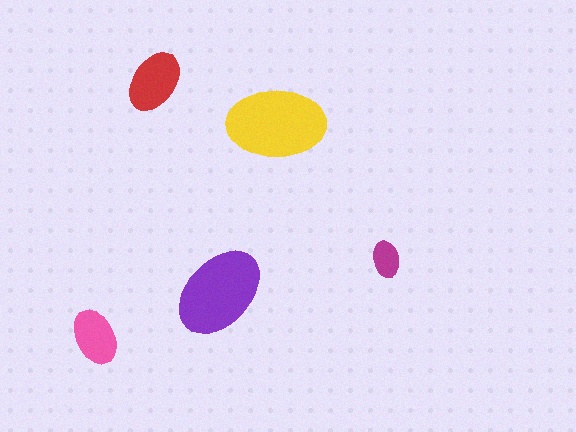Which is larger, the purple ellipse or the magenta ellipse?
The purple one.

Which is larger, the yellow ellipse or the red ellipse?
The yellow one.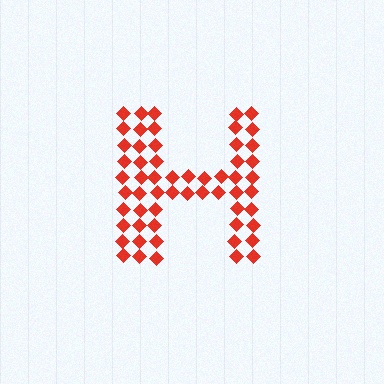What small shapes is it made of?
It is made of small diamonds.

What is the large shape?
The large shape is the letter H.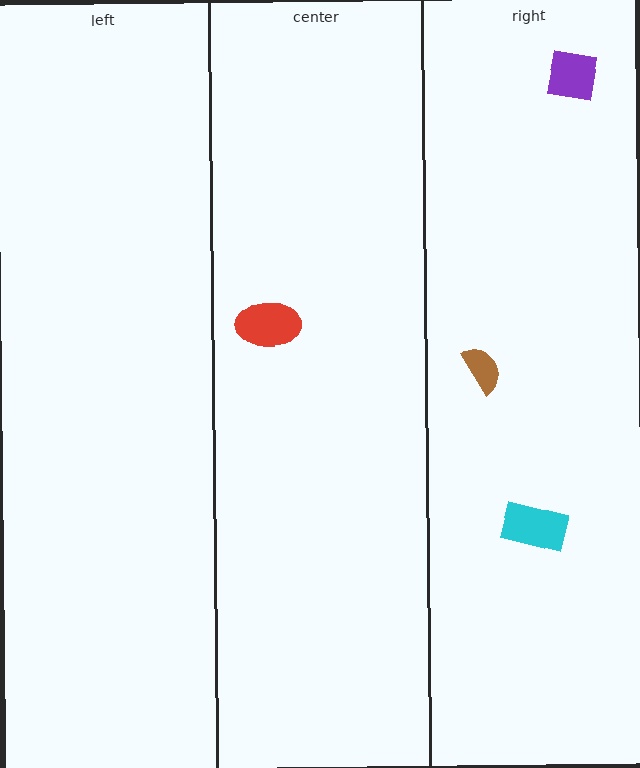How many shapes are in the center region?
1.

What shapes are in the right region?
The brown semicircle, the cyan rectangle, the purple square.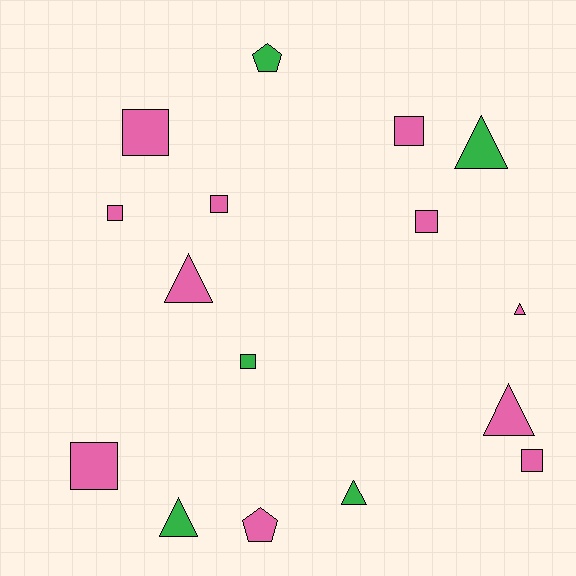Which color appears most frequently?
Pink, with 11 objects.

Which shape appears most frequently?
Square, with 8 objects.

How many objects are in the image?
There are 16 objects.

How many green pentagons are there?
There is 1 green pentagon.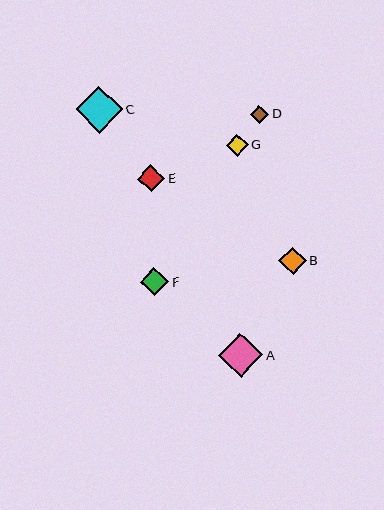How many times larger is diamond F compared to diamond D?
Diamond F is approximately 1.6 times the size of diamond D.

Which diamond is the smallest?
Diamond D is the smallest with a size of approximately 18 pixels.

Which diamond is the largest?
Diamond C is the largest with a size of approximately 46 pixels.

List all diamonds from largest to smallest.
From largest to smallest: C, A, F, B, E, G, D.